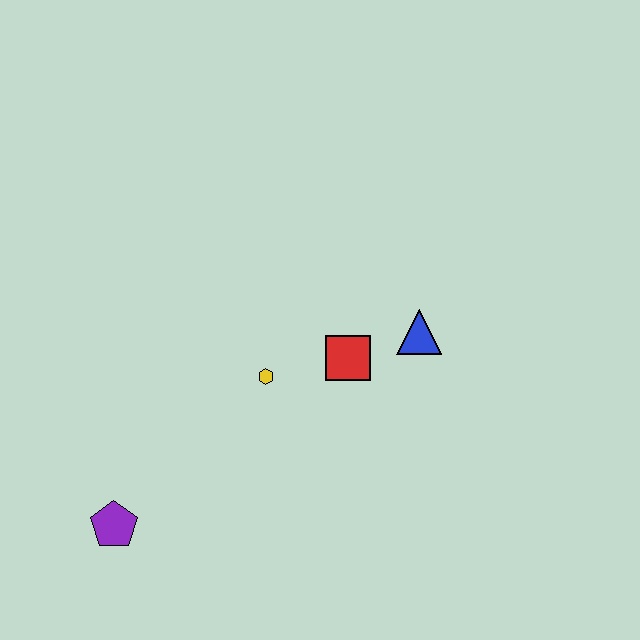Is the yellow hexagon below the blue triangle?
Yes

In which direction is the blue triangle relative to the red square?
The blue triangle is to the right of the red square.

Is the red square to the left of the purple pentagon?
No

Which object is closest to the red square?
The blue triangle is closest to the red square.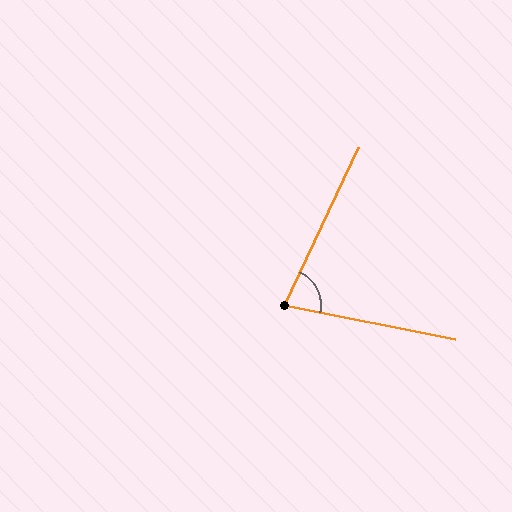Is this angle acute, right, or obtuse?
It is acute.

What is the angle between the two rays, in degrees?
Approximately 76 degrees.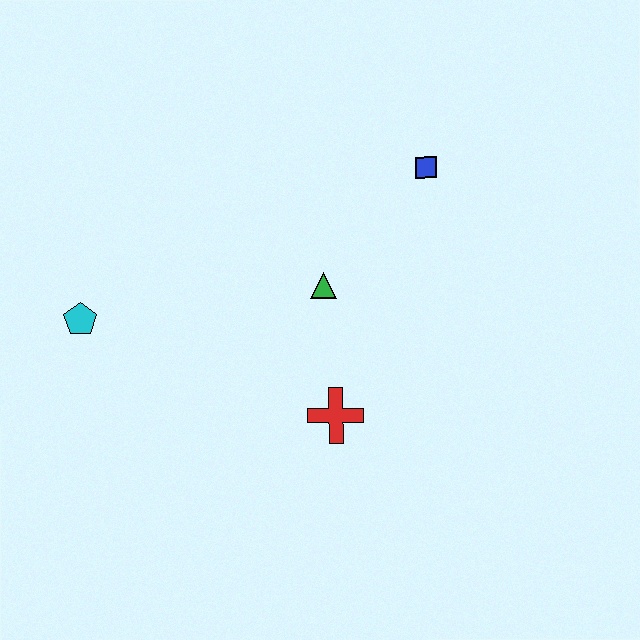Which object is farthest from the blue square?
The cyan pentagon is farthest from the blue square.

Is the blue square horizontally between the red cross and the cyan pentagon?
No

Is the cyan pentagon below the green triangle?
Yes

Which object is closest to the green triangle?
The red cross is closest to the green triangle.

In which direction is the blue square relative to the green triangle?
The blue square is above the green triangle.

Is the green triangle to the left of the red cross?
Yes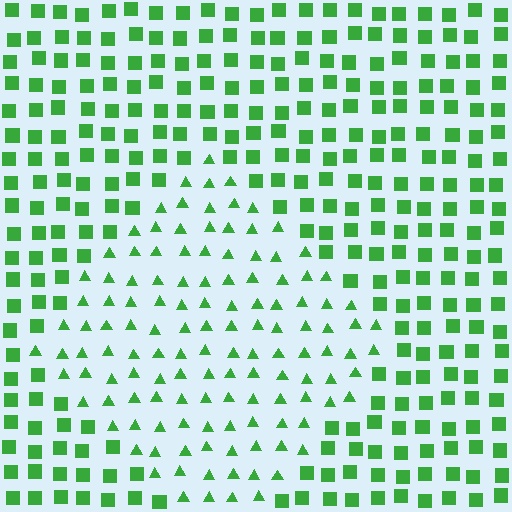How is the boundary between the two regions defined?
The boundary is defined by a change in element shape: triangles inside vs. squares outside. All elements share the same color and spacing.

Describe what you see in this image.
The image is filled with small green elements arranged in a uniform grid. A diamond-shaped region contains triangles, while the surrounding area contains squares. The boundary is defined purely by the change in element shape.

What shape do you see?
I see a diamond.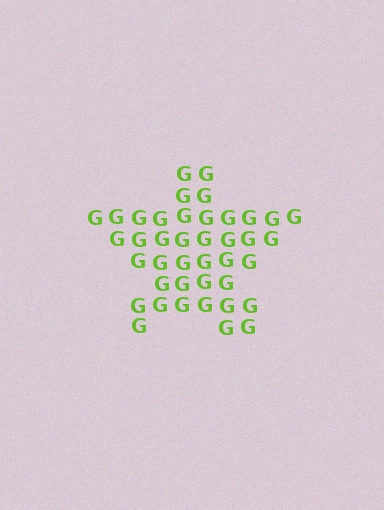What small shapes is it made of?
It is made of small letter G's.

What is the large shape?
The large shape is a star.